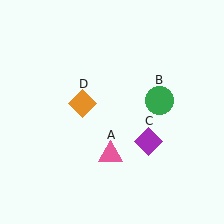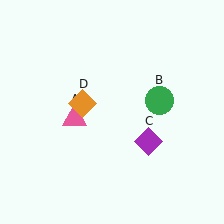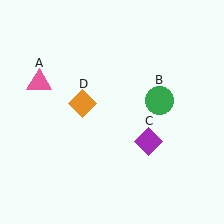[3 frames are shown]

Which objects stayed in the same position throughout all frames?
Green circle (object B) and purple diamond (object C) and orange diamond (object D) remained stationary.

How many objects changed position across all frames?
1 object changed position: pink triangle (object A).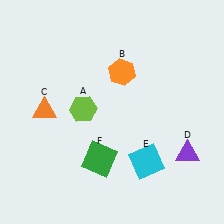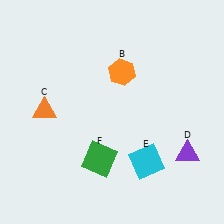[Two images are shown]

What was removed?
The lime hexagon (A) was removed in Image 2.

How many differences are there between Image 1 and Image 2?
There is 1 difference between the two images.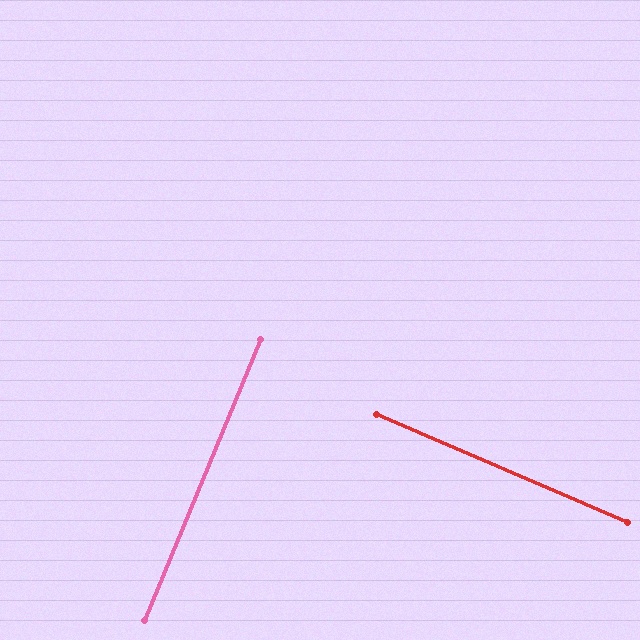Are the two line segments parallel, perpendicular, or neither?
Perpendicular — they meet at approximately 89°.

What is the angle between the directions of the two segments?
Approximately 89 degrees.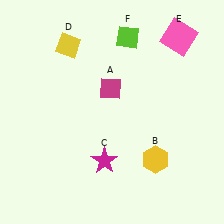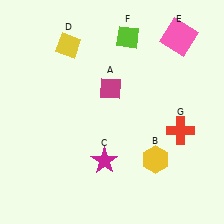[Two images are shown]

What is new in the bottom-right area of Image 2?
A red cross (G) was added in the bottom-right area of Image 2.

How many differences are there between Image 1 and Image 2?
There is 1 difference between the two images.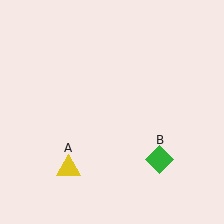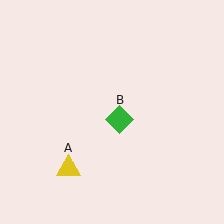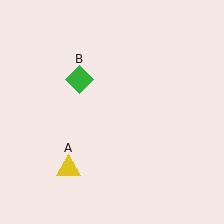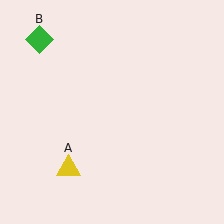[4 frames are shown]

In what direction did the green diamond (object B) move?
The green diamond (object B) moved up and to the left.